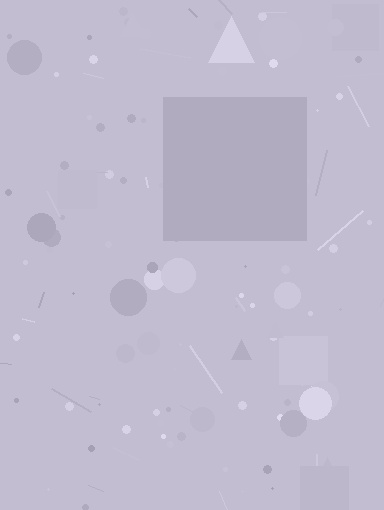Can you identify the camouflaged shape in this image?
The camouflaged shape is a square.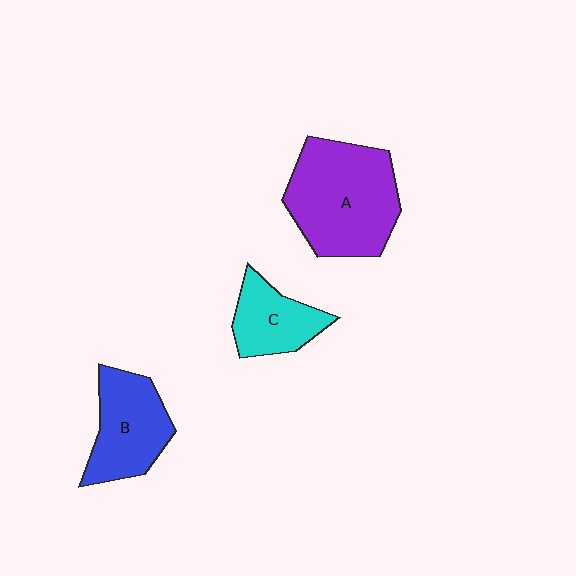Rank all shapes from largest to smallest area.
From largest to smallest: A (purple), B (blue), C (cyan).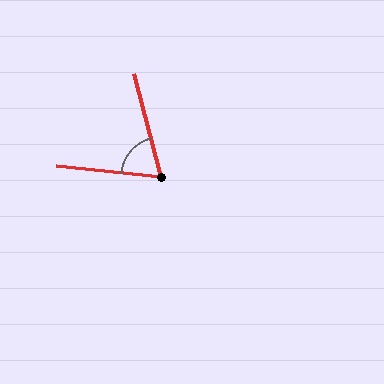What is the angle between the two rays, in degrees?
Approximately 70 degrees.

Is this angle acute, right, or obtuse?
It is acute.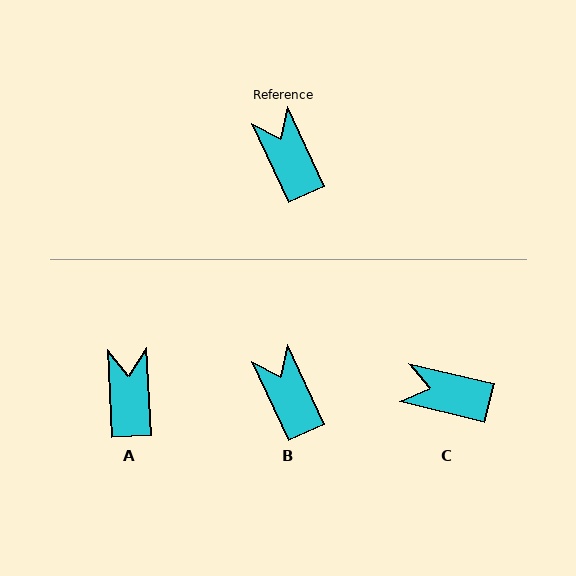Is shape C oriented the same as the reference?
No, it is off by about 51 degrees.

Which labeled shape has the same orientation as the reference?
B.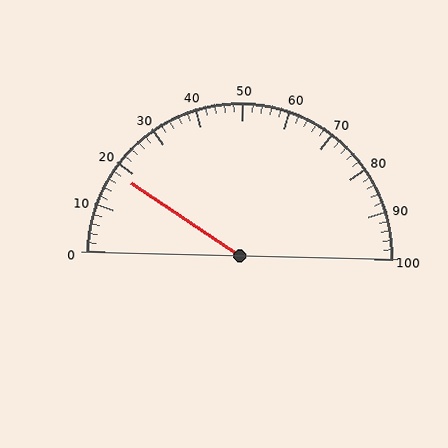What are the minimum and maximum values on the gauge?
The gauge ranges from 0 to 100.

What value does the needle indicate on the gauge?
The needle indicates approximately 18.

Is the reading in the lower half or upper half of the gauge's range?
The reading is in the lower half of the range (0 to 100).